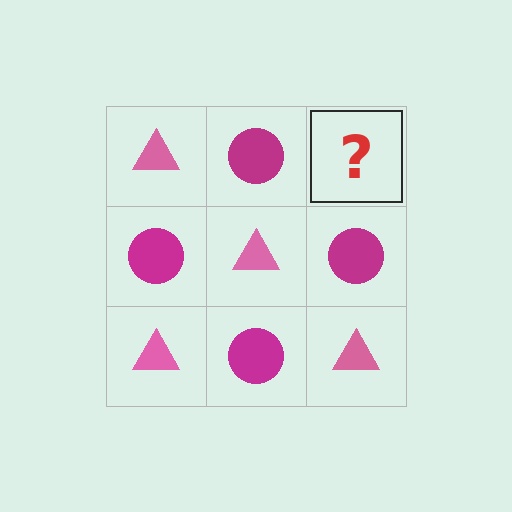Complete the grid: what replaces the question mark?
The question mark should be replaced with a pink triangle.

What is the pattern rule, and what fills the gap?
The rule is that it alternates pink triangle and magenta circle in a checkerboard pattern. The gap should be filled with a pink triangle.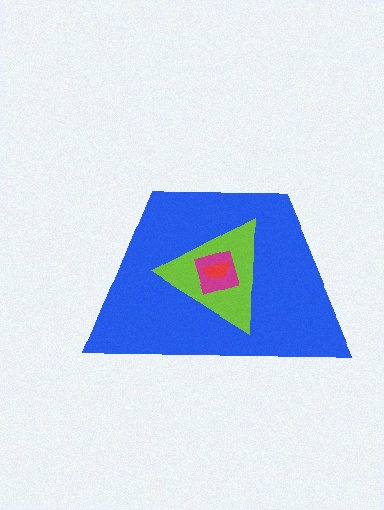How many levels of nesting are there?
4.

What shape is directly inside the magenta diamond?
The red semicircle.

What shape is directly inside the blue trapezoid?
The lime triangle.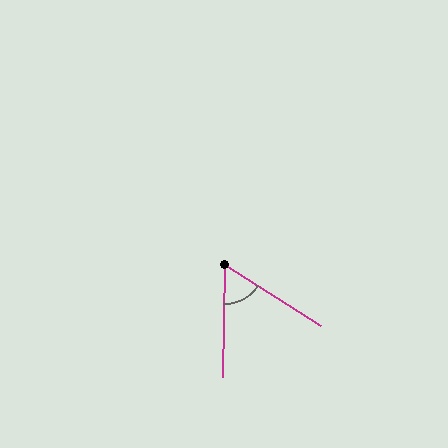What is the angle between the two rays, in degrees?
Approximately 59 degrees.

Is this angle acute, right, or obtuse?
It is acute.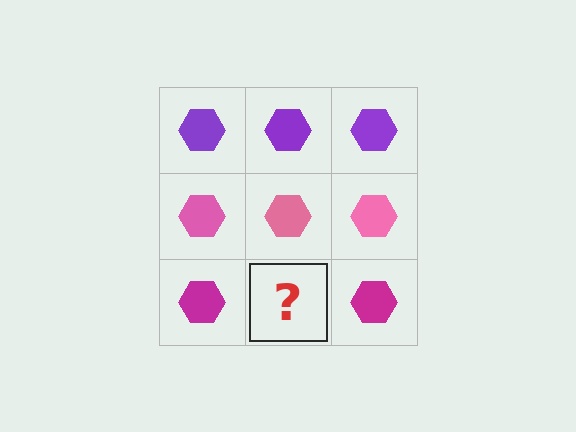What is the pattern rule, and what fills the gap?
The rule is that each row has a consistent color. The gap should be filled with a magenta hexagon.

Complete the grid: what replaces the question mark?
The question mark should be replaced with a magenta hexagon.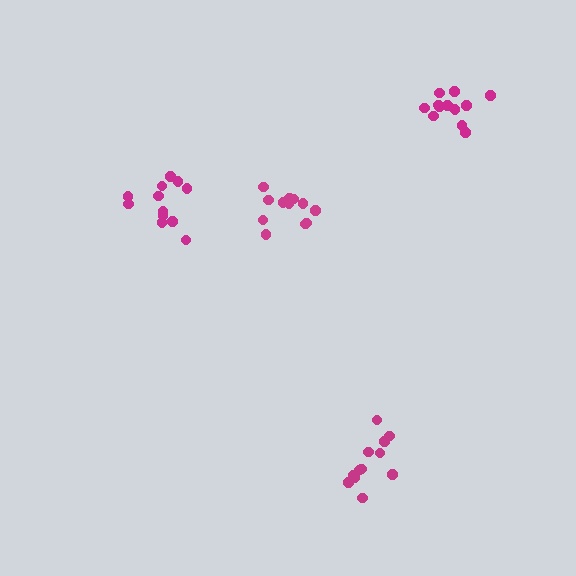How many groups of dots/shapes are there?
There are 4 groups.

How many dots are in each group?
Group 1: 12 dots, Group 2: 12 dots, Group 3: 12 dots, Group 4: 12 dots (48 total).